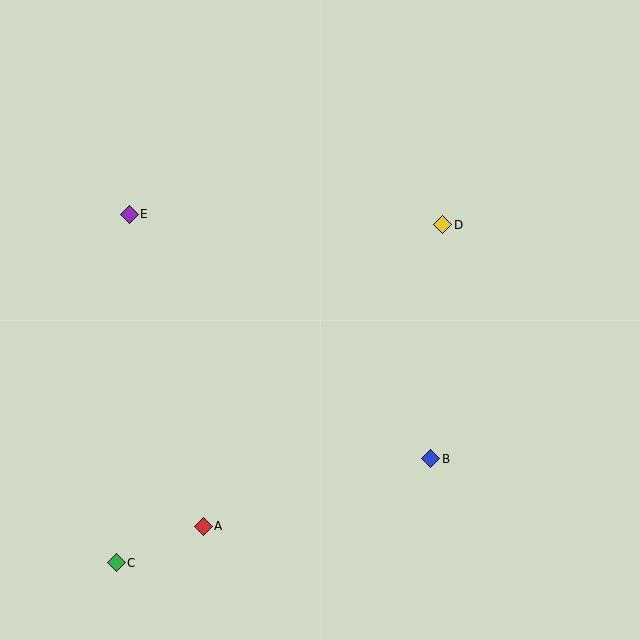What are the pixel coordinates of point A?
Point A is at (203, 526).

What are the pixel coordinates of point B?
Point B is at (431, 459).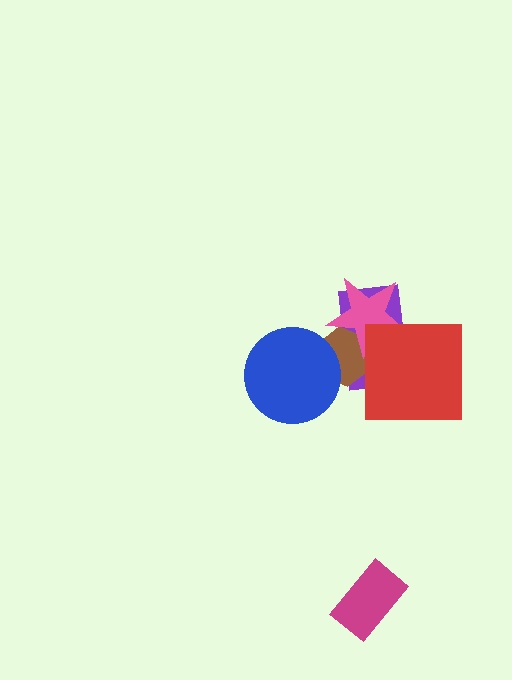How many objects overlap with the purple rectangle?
3 objects overlap with the purple rectangle.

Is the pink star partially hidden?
Yes, it is partially covered by another shape.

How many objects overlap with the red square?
2 objects overlap with the red square.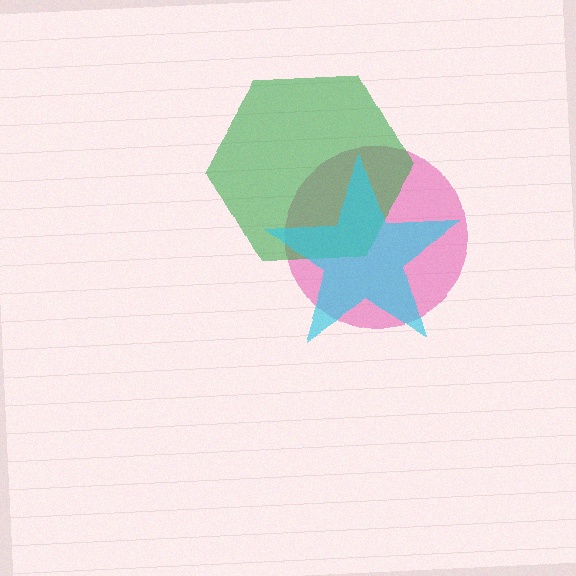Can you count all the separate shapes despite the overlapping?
Yes, there are 3 separate shapes.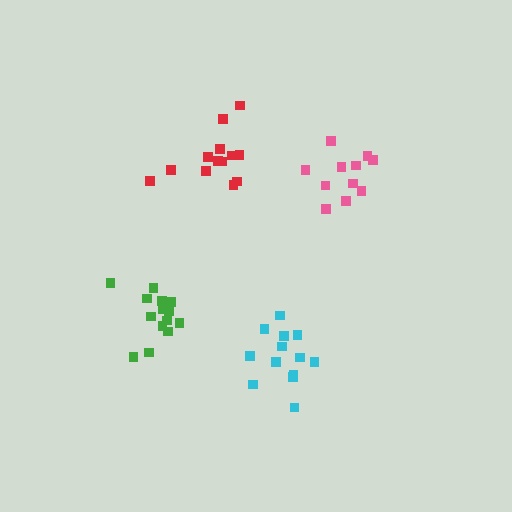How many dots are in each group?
Group 1: 13 dots, Group 2: 13 dots, Group 3: 11 dots, Group 4: 14 dots (51 total).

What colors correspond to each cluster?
The clusters are colored: cyan, red, pink, green.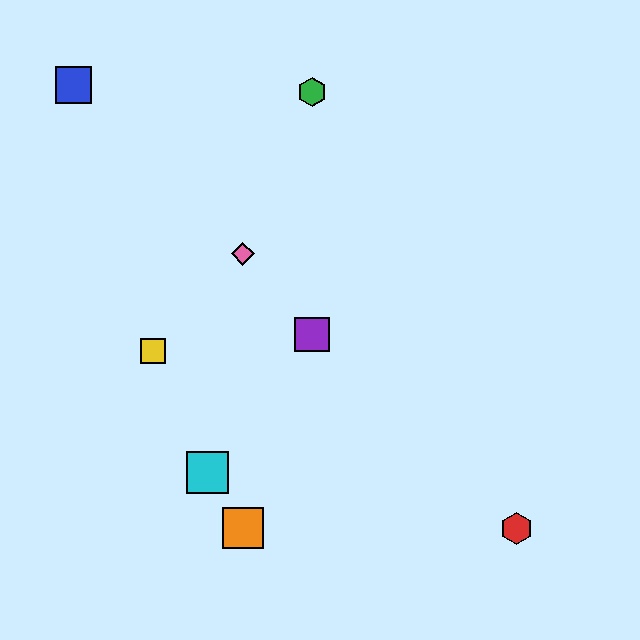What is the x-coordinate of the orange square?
The orange square is at x≈243.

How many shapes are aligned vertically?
2 shapes (the green hexagon, the purple square) are aligned vertically.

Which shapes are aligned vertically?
The green hexagon, the purple square are aligned vertically.